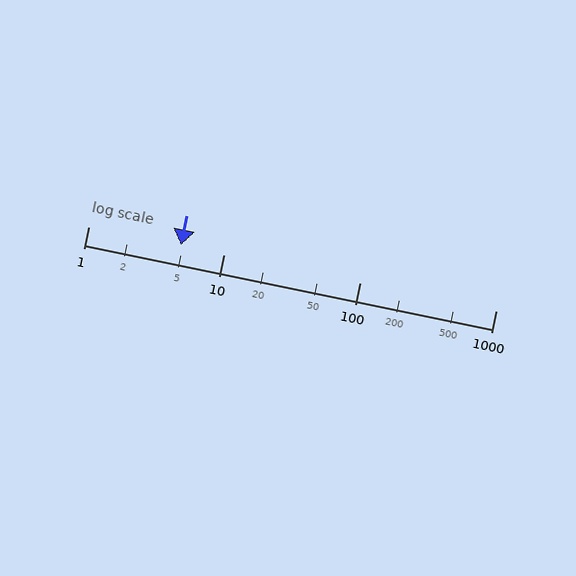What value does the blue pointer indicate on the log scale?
The pointer indicates approximately 4.8.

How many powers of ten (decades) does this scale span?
The scale spans 3 decades, from 1 to 1000.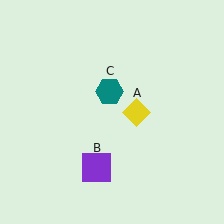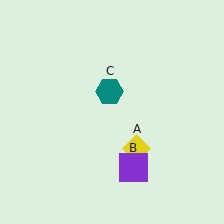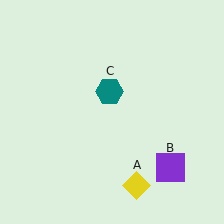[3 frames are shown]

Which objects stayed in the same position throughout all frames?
Teal hexagon (object C) remained stationary.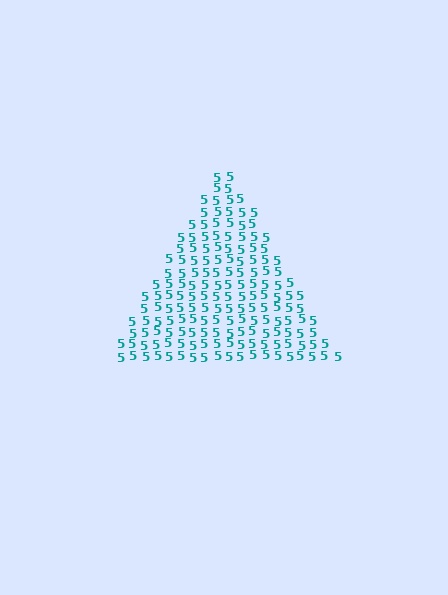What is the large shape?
The large shape is a triangle.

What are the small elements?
The small elements are digit 5's.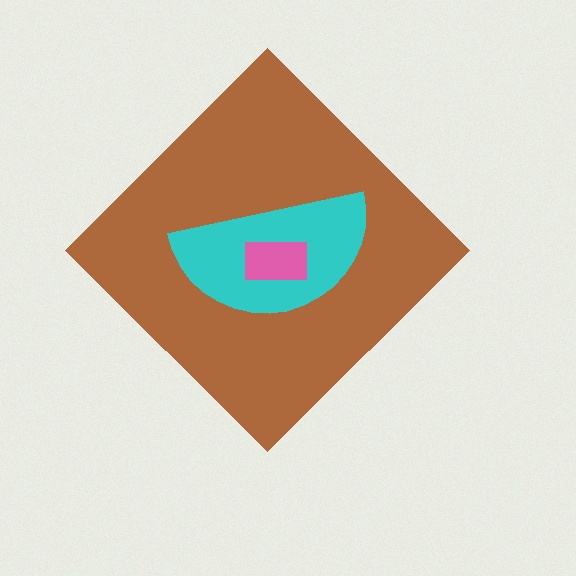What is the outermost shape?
The brown diamond.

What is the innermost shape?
The pink rectangle.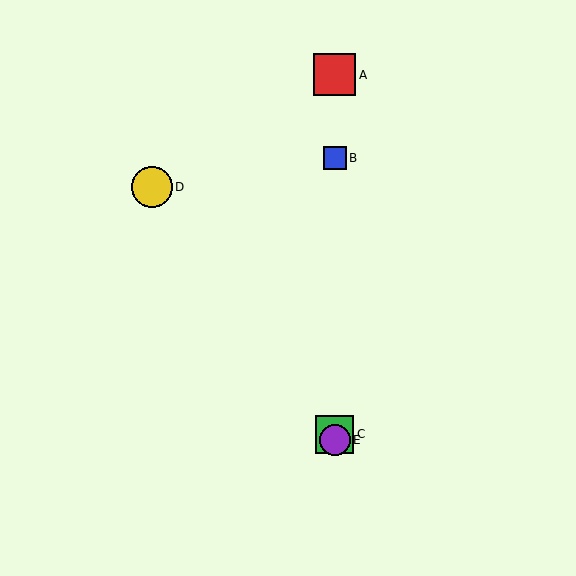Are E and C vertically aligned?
Yes, both are at x≈335.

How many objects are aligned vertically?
4 objects (A, B, C, E) are aligned vertically.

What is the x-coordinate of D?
Object D is at x≈152.